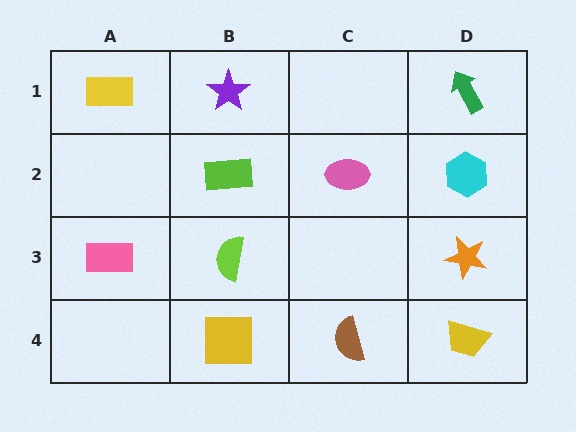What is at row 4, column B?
A yellow square.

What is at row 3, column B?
A lime semicircle.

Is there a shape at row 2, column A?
No, that cell is empty.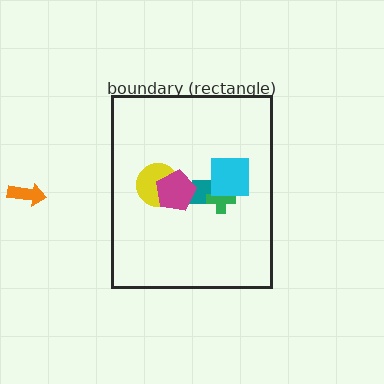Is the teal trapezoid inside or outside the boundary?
Inside.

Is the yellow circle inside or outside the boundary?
Inside.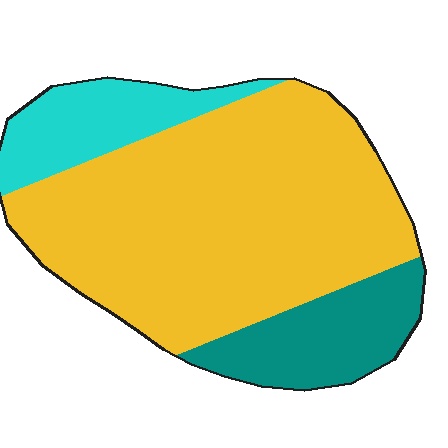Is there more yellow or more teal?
Yellow.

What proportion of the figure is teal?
Teal takes up about one sixth (1/6) of the figure.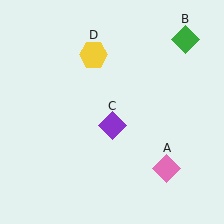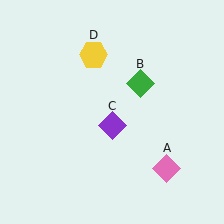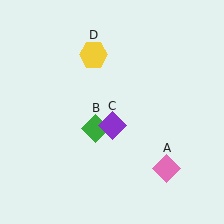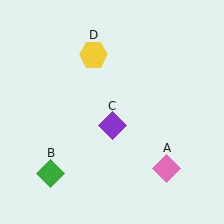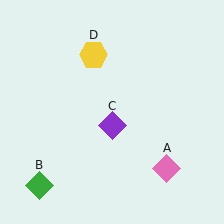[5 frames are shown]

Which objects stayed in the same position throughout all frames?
Pink diamond (object A) and purple diamond (object C) and yellow hexagon (object D) remained stationary.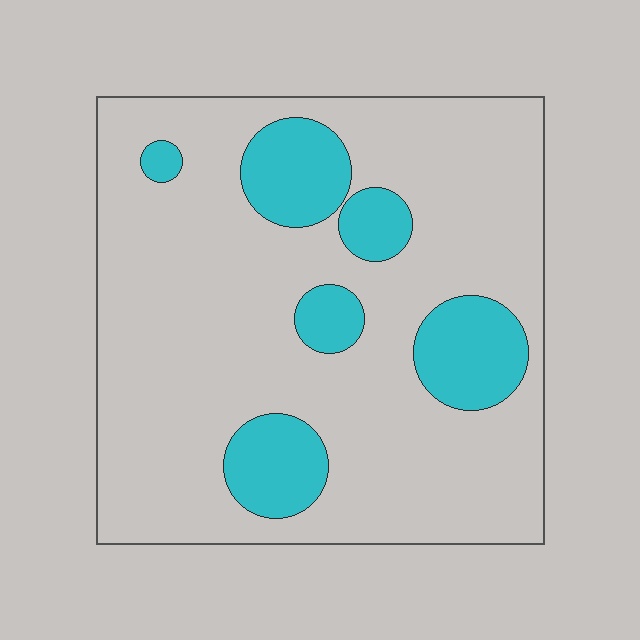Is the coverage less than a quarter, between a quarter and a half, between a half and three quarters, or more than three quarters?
Less than a quarter.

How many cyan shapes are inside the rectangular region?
6.